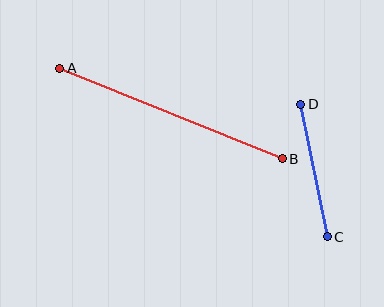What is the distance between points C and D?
The distance is approximately 135 pixels.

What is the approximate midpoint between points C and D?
The midpoint is at approximately (314, 171) pixels.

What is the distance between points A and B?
The distance is approximately 240 pixels.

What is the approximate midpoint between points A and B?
The midpoint is at approximately (171, 113) pixels.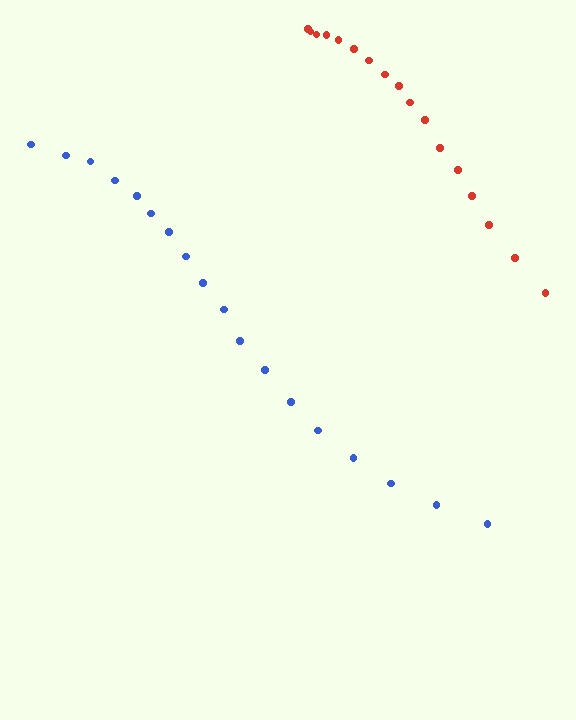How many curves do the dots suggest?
There are 2 distinct paths.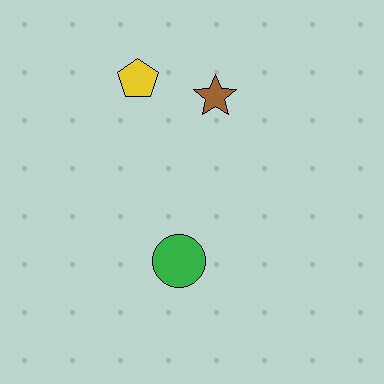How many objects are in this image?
There are 3 objects.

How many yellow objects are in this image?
There is 1 yellow object.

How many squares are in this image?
There are no squares.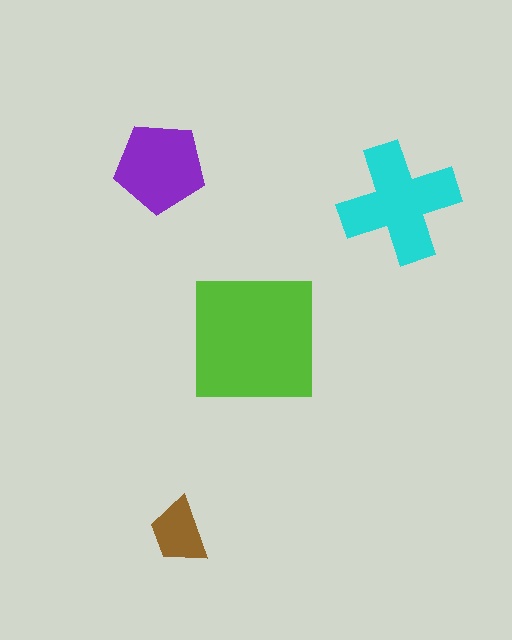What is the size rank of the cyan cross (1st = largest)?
2nd.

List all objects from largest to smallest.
The lime square, the cyan cross, the purple pentagon, the brown trapezoid.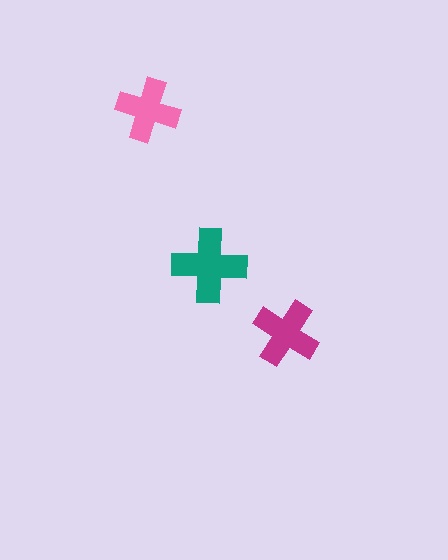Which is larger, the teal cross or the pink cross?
The teal one.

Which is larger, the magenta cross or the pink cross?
The magenta one.